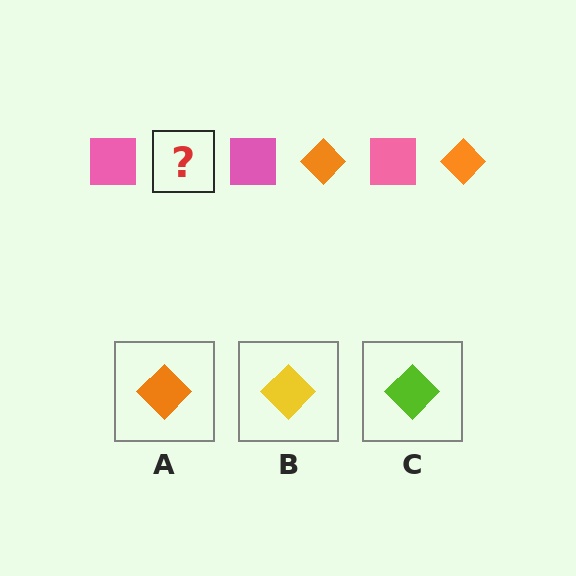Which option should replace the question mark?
Option A.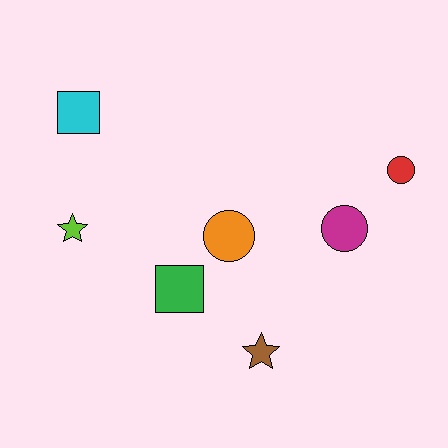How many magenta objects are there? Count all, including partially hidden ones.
There is 1 magenta object.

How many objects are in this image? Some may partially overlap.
There are 7 objects.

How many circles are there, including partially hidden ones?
There are 3 circles.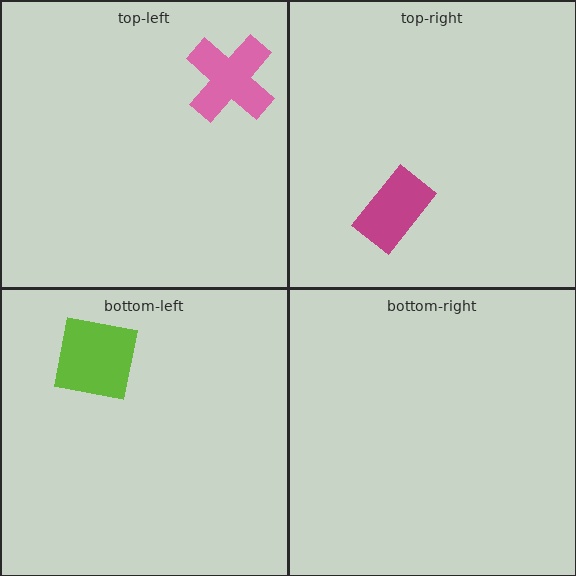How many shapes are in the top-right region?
1.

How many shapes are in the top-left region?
1.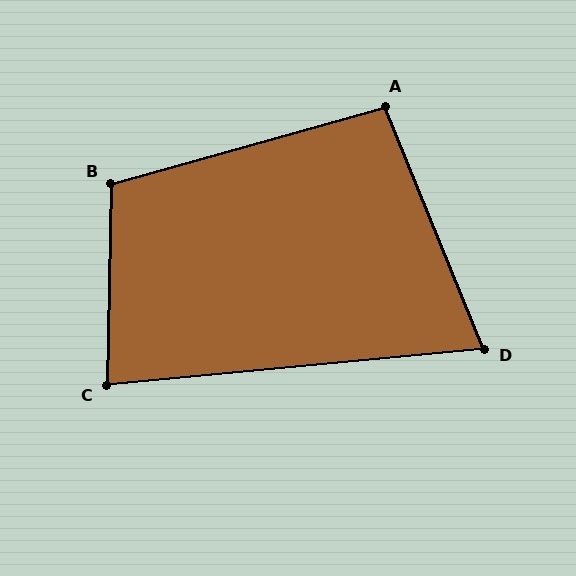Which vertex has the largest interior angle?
B, at approximately 107 degrees.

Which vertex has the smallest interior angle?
D, at approximately 73 degrees.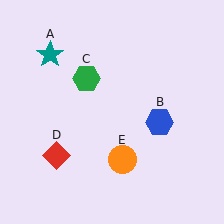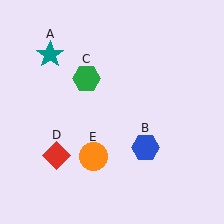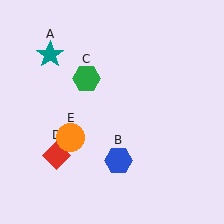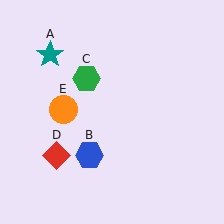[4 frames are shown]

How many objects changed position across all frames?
2 objects changed position: blue hexagon (object B), orange circle (object E).